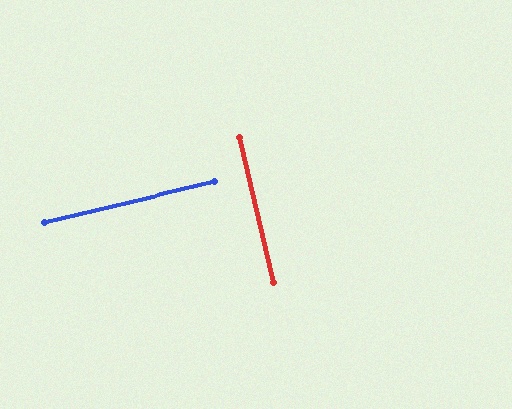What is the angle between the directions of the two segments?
Approximately 89 degrees.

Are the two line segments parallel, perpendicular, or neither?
Perpendicular — they meet at approximately 89°.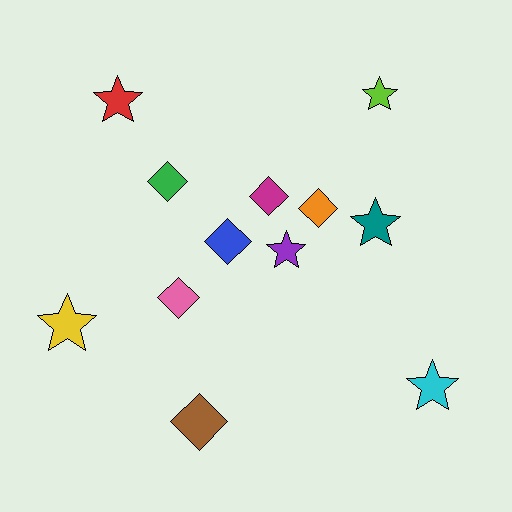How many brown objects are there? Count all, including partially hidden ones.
There is 1 brown object.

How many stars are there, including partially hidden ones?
There are 6 stars.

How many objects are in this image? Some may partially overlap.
There are 12 objects.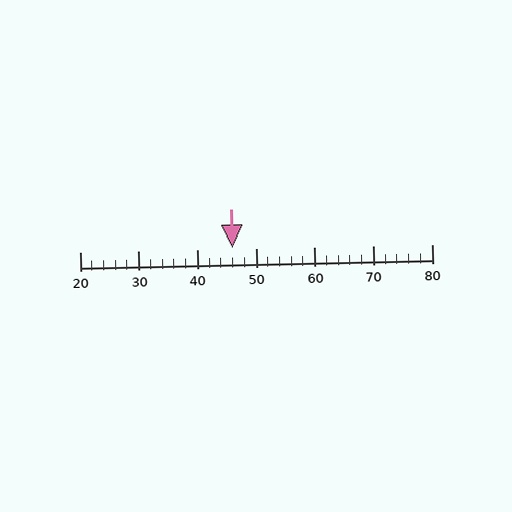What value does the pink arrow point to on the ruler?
The pink arrow points to approximately 46.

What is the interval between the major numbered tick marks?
The major tick marks are spaced 10 units apart.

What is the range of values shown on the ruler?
The ruler shows values from 20 to 80.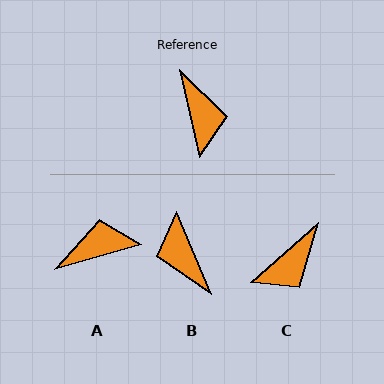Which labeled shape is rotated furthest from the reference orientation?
B, about 170 degrees away.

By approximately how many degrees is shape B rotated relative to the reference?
Approximately 170 degrees clockwise.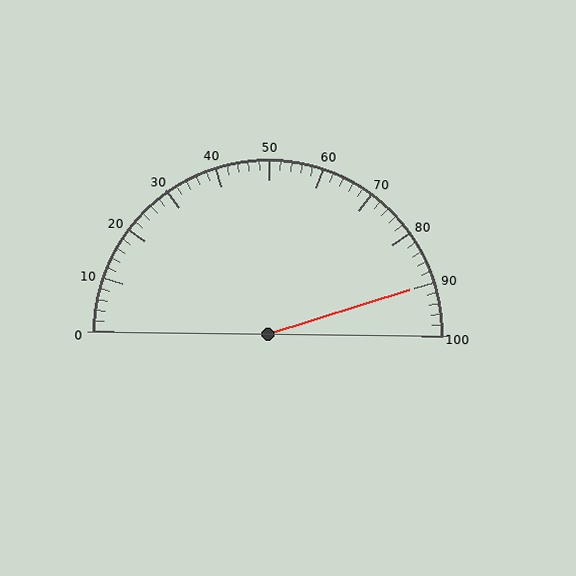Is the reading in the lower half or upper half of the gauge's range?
The reading is in the upper half of the range (0 to 100).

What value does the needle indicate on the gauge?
The needle indicates approximately 90.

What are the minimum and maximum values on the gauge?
The gauge ranges from 0 to 100.